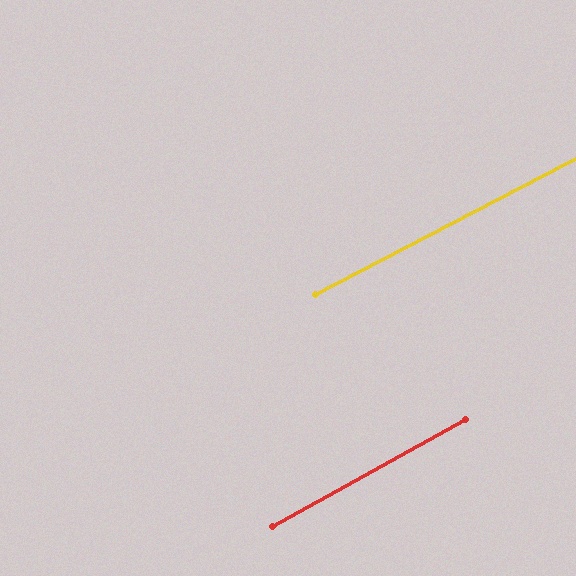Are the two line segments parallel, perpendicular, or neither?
Parallel — their directions differ by only 1.4°.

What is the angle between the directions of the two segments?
Approximately 1 degree.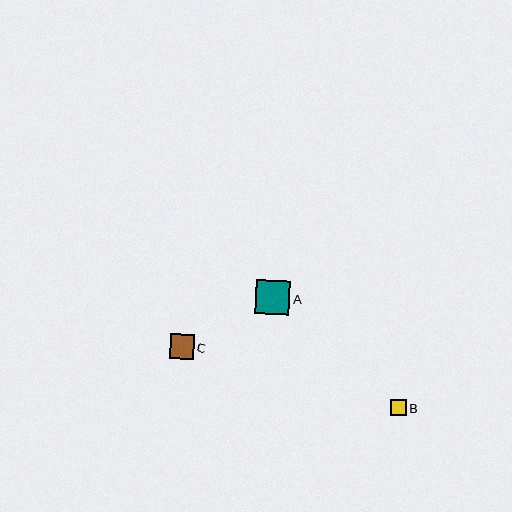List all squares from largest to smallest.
From largest to smallest: A, C, B.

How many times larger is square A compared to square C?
Square A is approximately 1.4 times the size of square C.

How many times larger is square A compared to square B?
Square A is approximately 2.1 times the size of square B.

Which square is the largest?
Square A is the largest with a size of approximately 34 pixels.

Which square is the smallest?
Square B is the smallest with a size of approximately 16 pixels.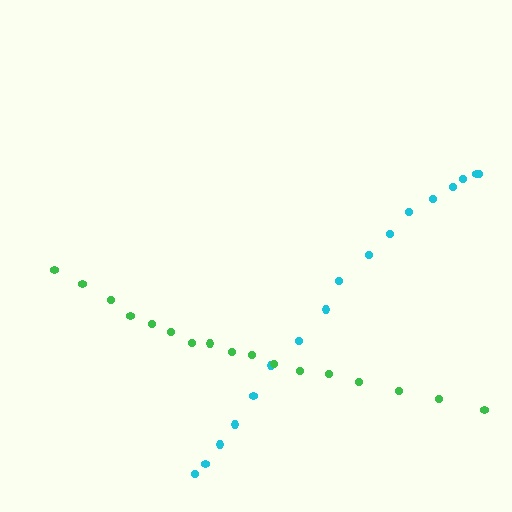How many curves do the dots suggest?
There are 2 distinct paths.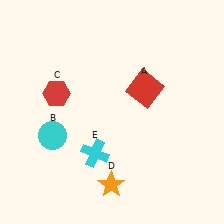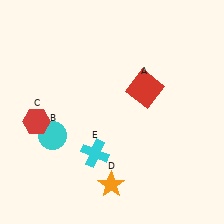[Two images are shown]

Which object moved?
The red hexagon (C) moved down.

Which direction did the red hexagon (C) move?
The red hexagon (C) moved down.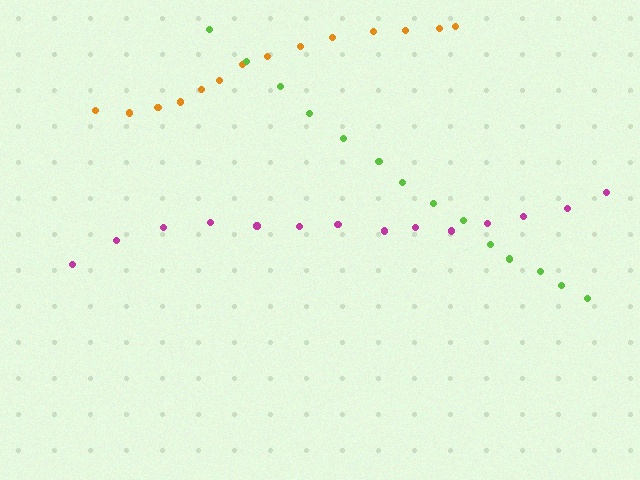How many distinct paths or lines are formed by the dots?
There are 3 distinct paths.